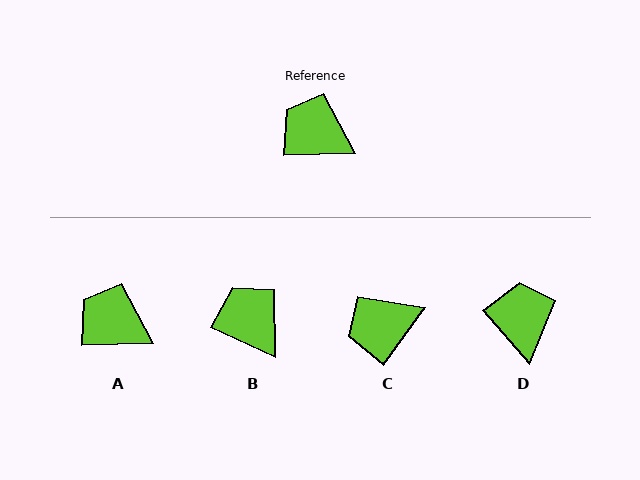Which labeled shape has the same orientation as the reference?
A.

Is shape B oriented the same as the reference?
No, it is off by about 27 degrees.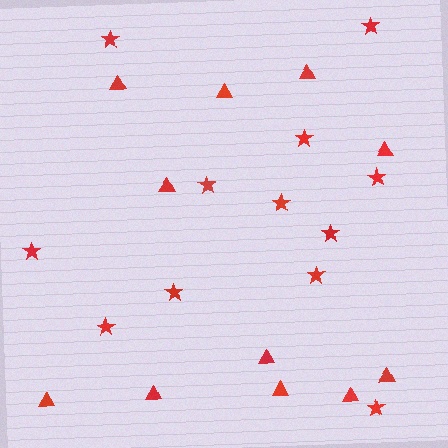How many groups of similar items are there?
There are 2 groups: one group of triangles (11) and one group of stars (12).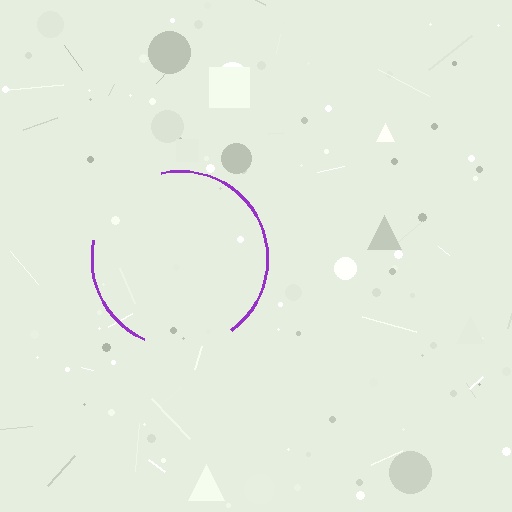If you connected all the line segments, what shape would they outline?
They would outline a circle.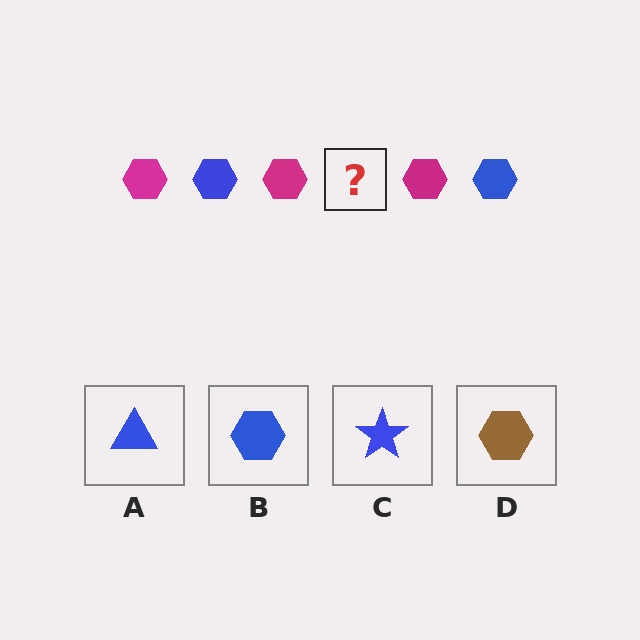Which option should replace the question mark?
Option B.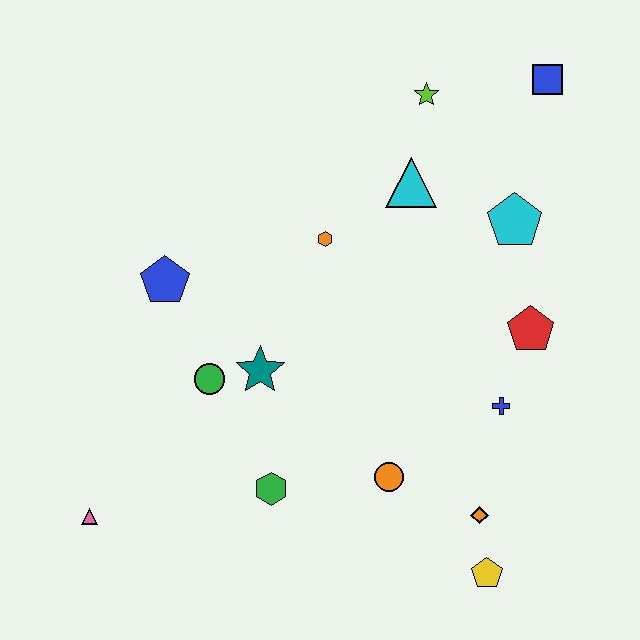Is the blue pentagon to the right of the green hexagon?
No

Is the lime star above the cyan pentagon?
Yes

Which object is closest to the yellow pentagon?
The orange diamond is closest to the yellow pentagon.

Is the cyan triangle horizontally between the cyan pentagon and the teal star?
Yes